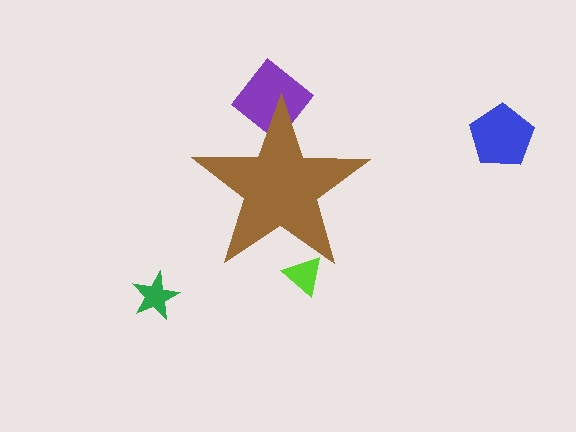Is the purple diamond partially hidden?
Yes, the purple diamond is partially hidden behind the brown star.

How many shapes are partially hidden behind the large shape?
2 shapes are partially hidden.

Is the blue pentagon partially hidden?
No, the blue pentagon is fully visible.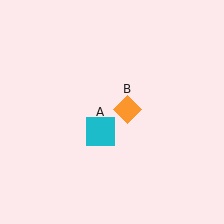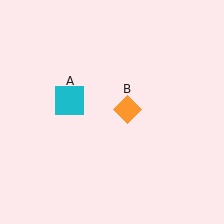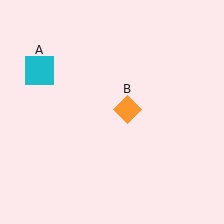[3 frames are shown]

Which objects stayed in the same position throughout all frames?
Orange diamond (object B) remained stationary.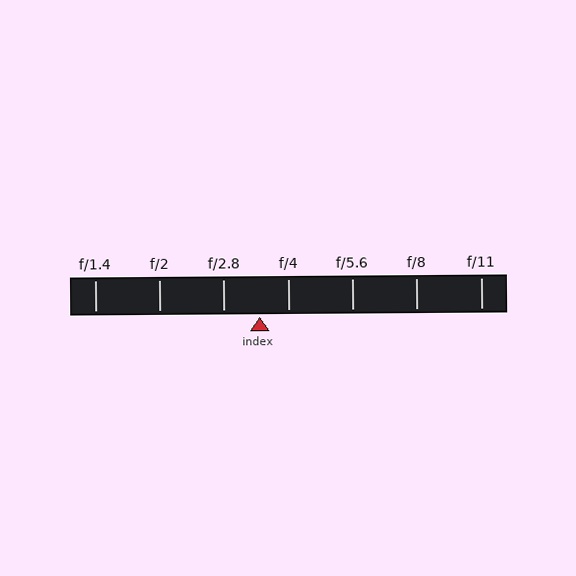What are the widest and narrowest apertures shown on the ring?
The widest aperture shown is f/1.4 and the narrowest is f/11.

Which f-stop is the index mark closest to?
The index mark is closest to f/4.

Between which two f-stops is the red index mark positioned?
The index mark is between f/2.8 and f/4.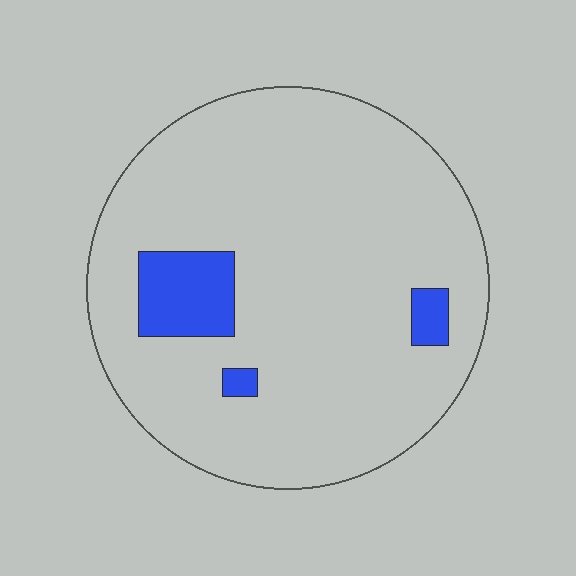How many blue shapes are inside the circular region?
3.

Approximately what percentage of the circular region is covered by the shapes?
Approximately 10%.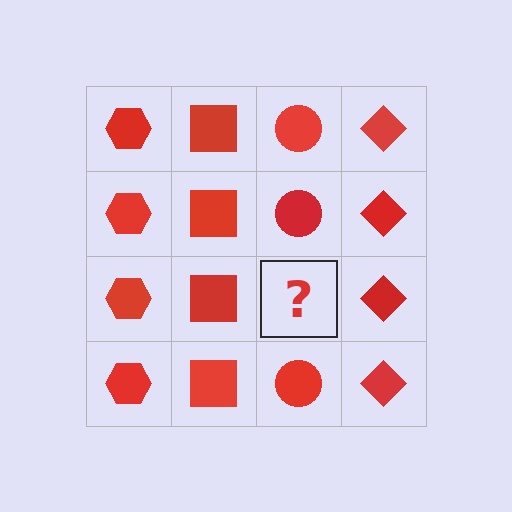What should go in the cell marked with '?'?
The missing cell should contain a red circle.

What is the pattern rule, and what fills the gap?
The rule is that each column has a consistent shape. The gap should be filled with a red circle.